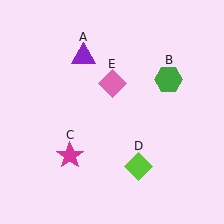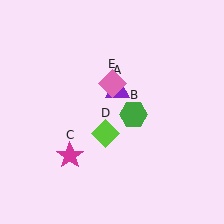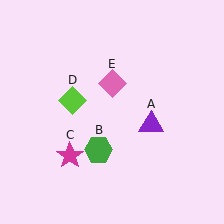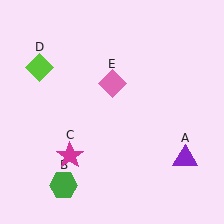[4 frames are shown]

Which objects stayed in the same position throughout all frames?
Magenta star (object C) and pink diamond (object E) remained stationary.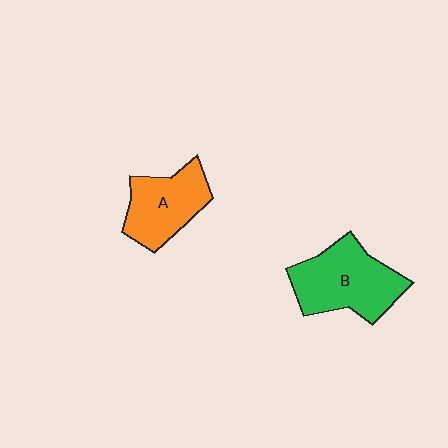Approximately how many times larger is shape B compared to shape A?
Approximately 1.3 times.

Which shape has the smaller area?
Shape A (orange).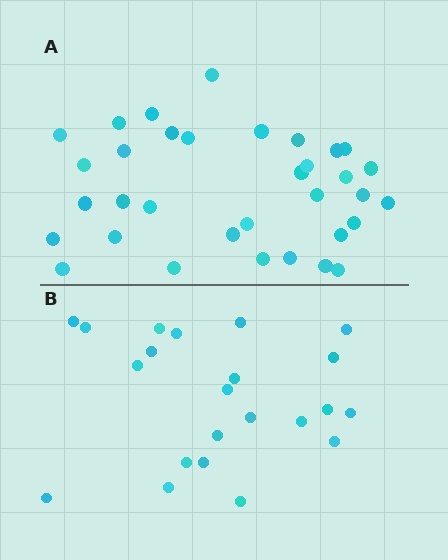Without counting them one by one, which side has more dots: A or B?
Region A (the top region) has more dots.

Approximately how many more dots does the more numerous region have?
Region A has roughly 12 or so more dots than region B.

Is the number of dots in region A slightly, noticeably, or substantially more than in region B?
Region A has substantially more. The ratio is roughly 1.5 to 1.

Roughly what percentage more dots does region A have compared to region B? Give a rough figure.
About 55% more.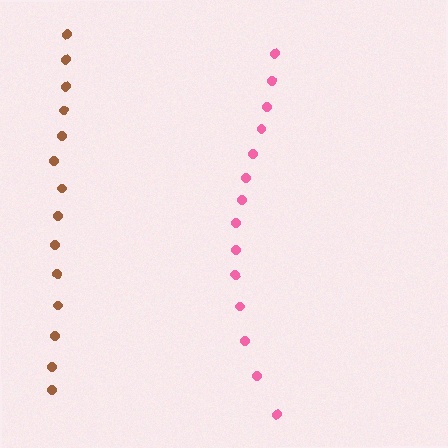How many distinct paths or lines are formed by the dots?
There are 2 distinct paths.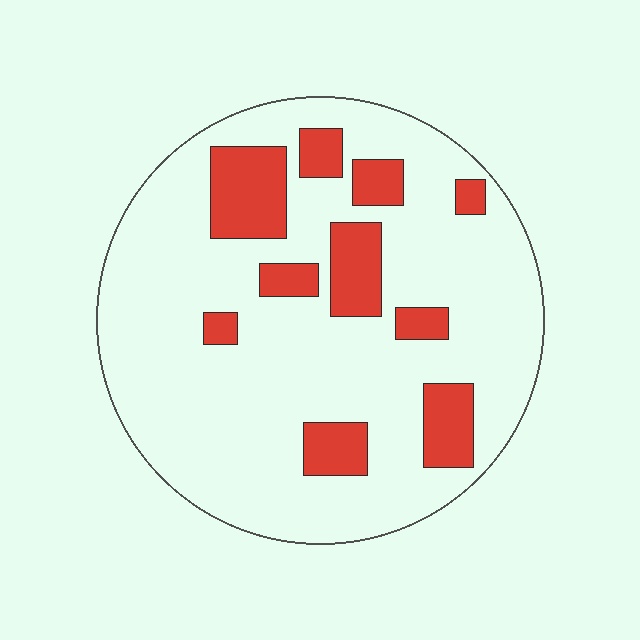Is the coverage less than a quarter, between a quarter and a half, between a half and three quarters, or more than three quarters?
Less than a quarter.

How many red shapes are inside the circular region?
10.